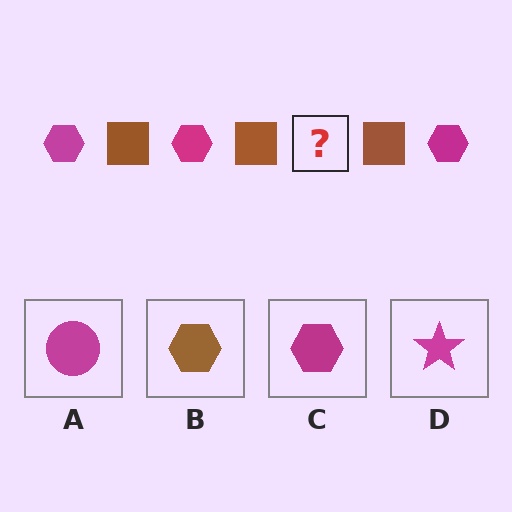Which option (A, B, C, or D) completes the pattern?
C.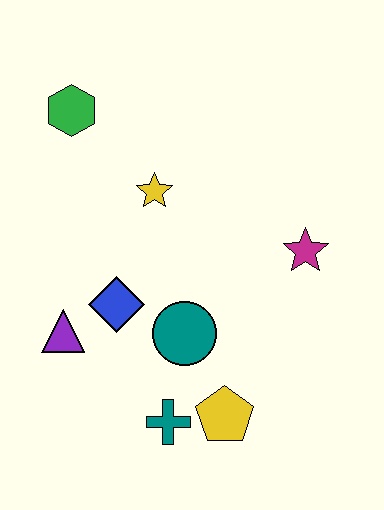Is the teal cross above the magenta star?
No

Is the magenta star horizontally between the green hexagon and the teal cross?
No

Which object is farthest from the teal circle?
The green hexagon is farthest from the teal circle.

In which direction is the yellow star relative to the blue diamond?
The yellow star is above the blue diamond.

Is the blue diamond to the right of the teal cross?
No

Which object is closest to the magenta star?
The teal circle is closest to the magenta star.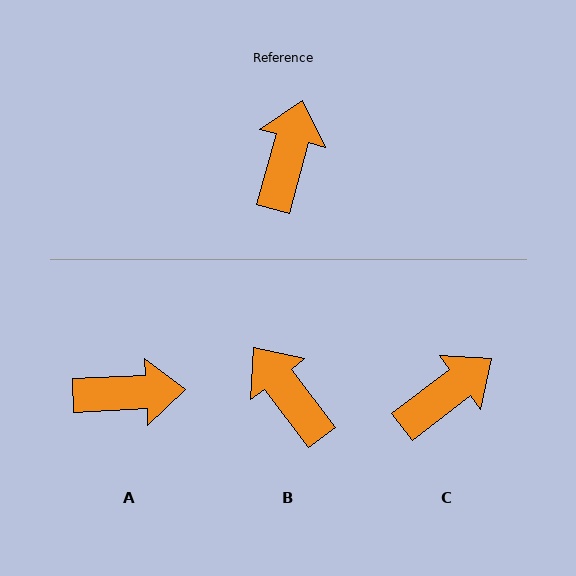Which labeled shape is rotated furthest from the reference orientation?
A, about 72 degrees away.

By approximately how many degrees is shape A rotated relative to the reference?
Approximately 72 degrees clockwise.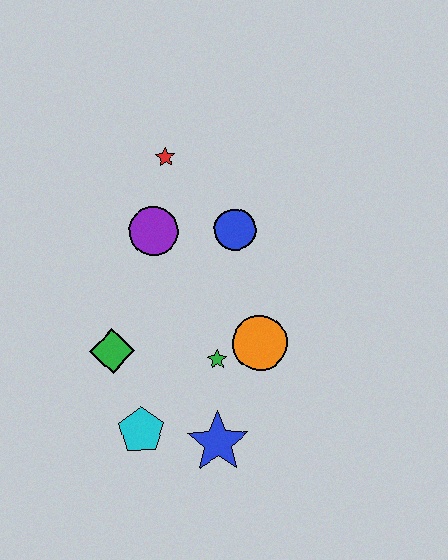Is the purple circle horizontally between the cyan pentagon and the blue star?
Yes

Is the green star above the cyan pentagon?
Yes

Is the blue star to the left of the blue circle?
Yes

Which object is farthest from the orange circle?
The red star is farthest from the orange circle.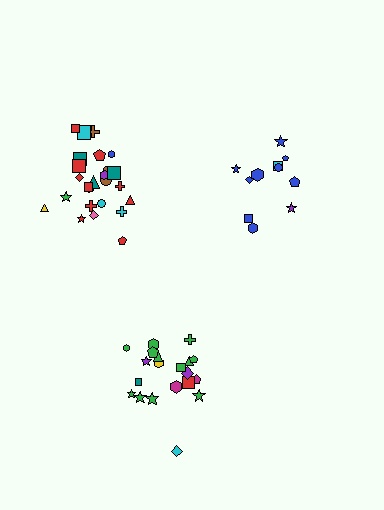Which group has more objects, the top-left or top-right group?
The top-left group.